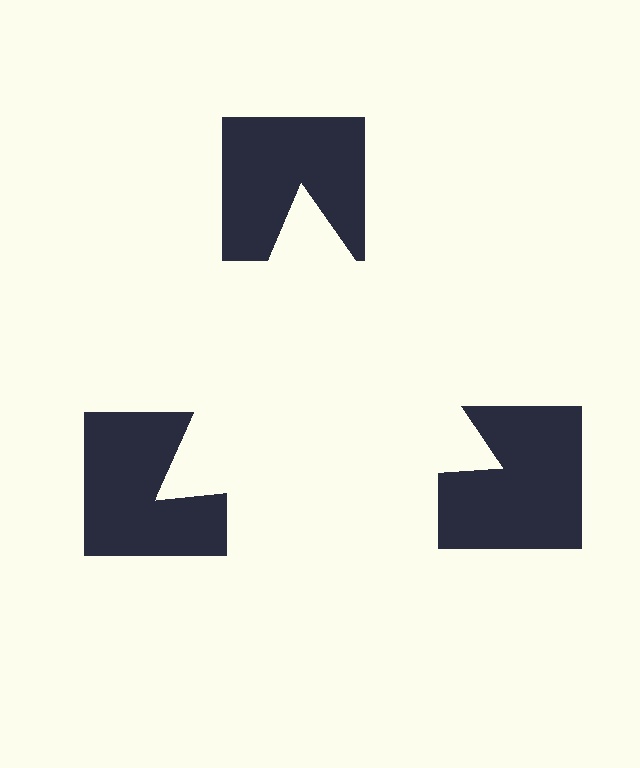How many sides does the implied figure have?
3 sides.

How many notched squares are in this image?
There are 3 — one at each vertex of the illusory triangle.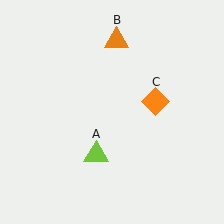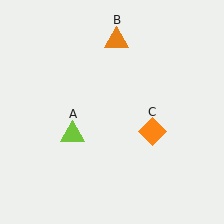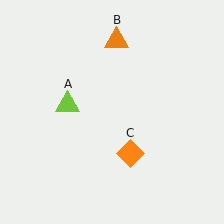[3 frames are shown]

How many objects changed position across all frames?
2 objects changed position: lime triangle (object A), orange diamond (object C).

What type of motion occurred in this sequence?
The lime triangle (object A), orange diamond (object C) rotated clockwise around the center of the scene.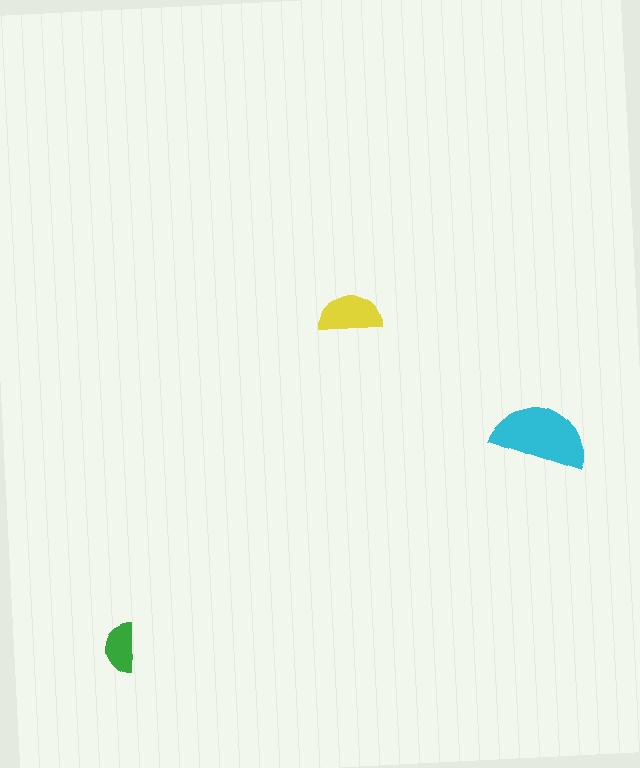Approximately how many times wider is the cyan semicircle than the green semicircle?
About 2 times wider.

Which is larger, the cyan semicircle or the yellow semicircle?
The cyan one.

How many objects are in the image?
There are 3 objects in the image.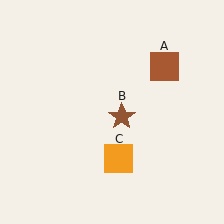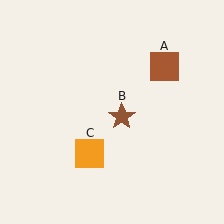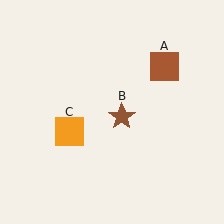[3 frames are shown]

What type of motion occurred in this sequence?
The orange square (object C) rotated clockwise around the center of the scene.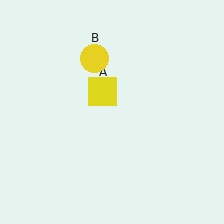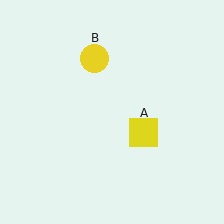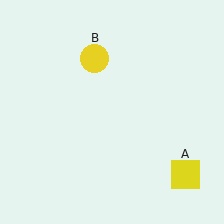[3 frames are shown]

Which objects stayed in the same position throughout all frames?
Yellow circle (object B) remained stationary.